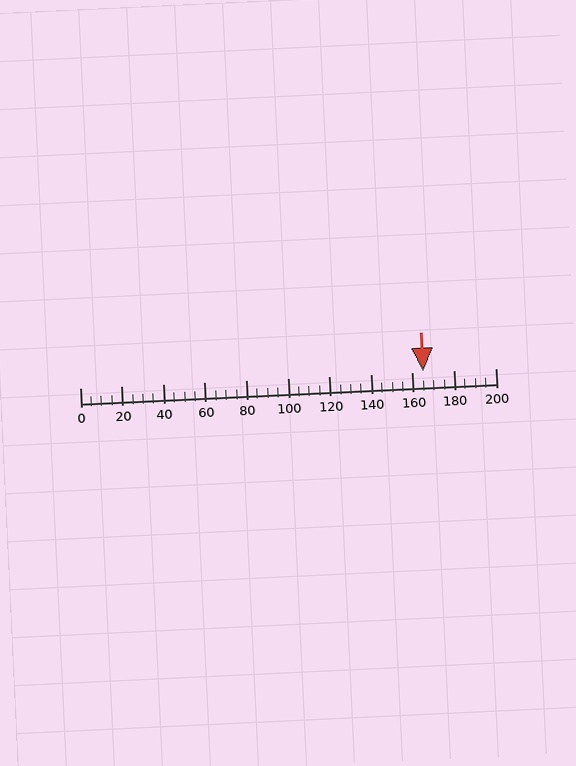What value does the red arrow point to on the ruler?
The red arrow points to approximately 165.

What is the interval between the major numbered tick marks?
The major tick marks are spaced 20 units apart.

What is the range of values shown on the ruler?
The ruler shows values from 0 to 200.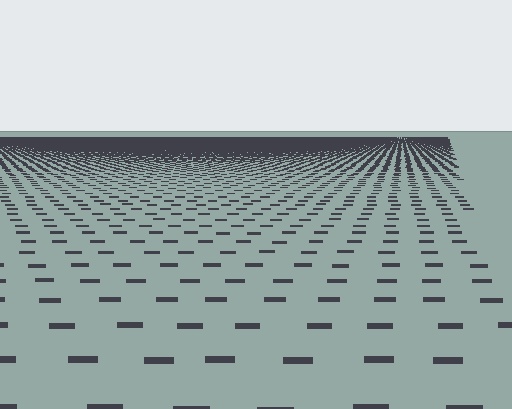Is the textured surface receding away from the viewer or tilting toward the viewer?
The surface is receding away from the viewer. Texture elements get smaller and denser toward the top.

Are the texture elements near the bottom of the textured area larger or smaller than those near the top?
Larger. Near the bottom, elements are closer to the viewer and appear at a bigger on-screen size.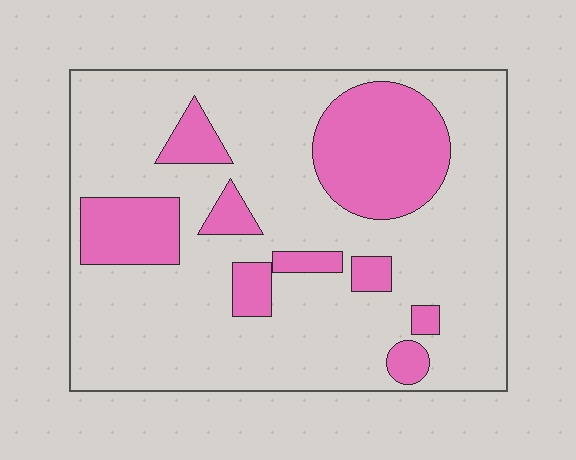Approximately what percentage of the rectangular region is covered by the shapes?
Approximately 25%.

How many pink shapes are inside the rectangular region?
9.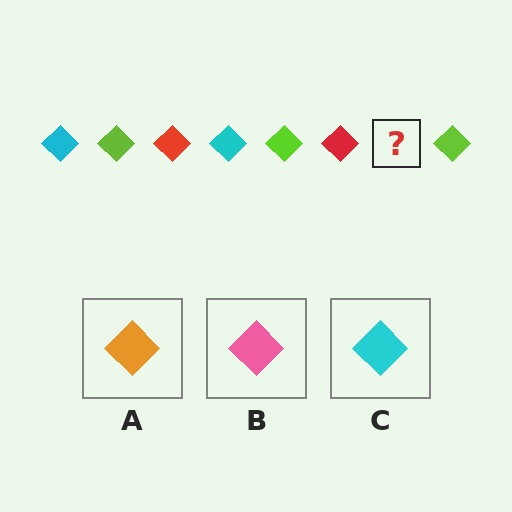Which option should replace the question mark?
Option C.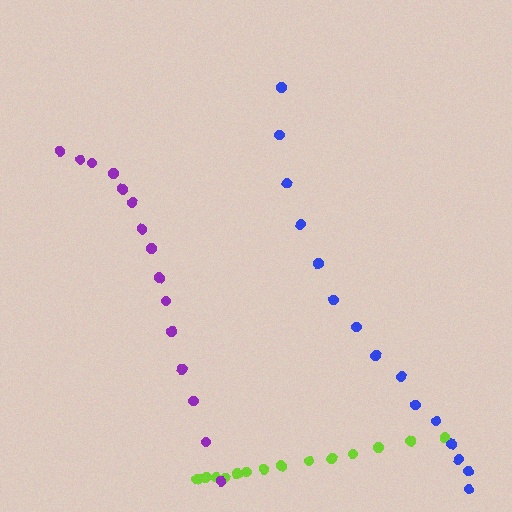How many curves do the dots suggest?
There are 3 distinct paths.